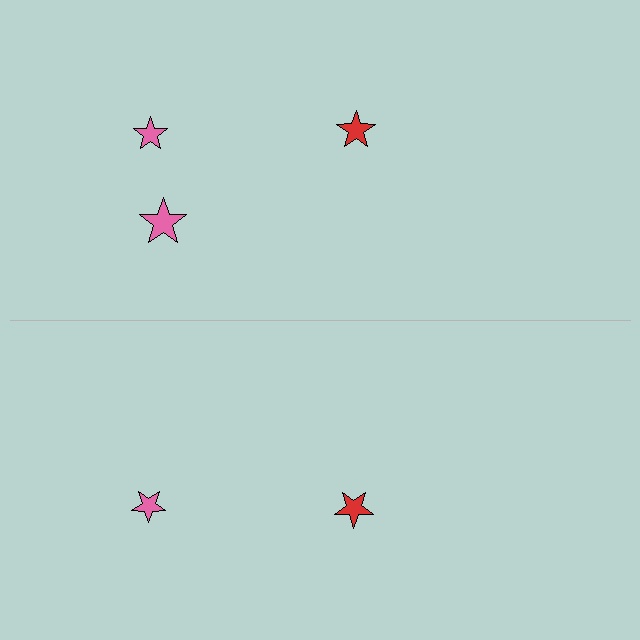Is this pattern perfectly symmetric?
No, the pattern is not perfectly symmetric. A pink star is missing from the bottom side.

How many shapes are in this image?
There are 5 shapes in this image.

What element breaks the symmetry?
A pink star is missing from the bottom side.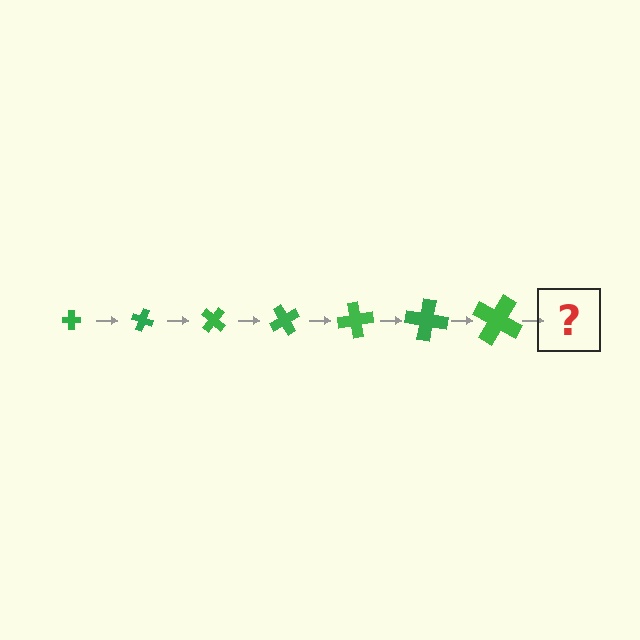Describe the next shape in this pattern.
It should be a cross, larger than the previous one and rotated 140 degrees from the start.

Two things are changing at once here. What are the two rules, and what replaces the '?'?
The two rules are that the cross grows larger each step and it rotates 20 degrees each step. The '?' should be a cross, larger than the previous one and rotated 140 degrees from the start.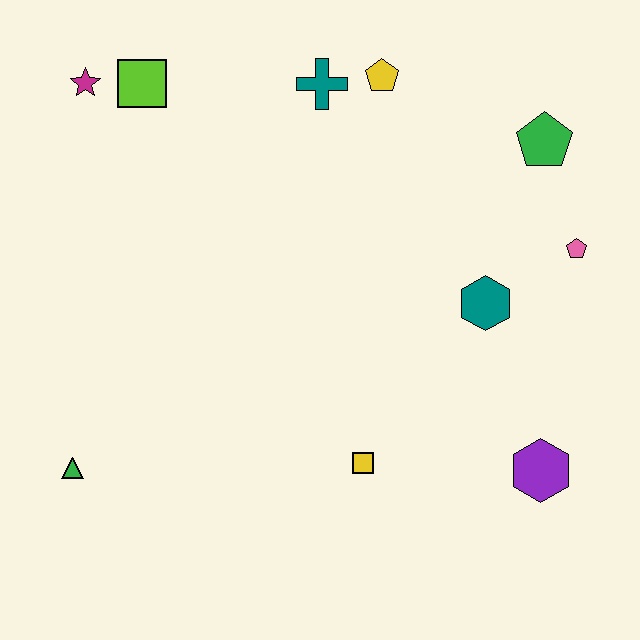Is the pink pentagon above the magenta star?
No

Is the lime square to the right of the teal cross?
No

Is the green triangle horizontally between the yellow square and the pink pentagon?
No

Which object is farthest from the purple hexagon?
The magenta star is farthest from the purple hexagon.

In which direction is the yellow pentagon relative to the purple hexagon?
The yellow pentagon is above the purple hexagon.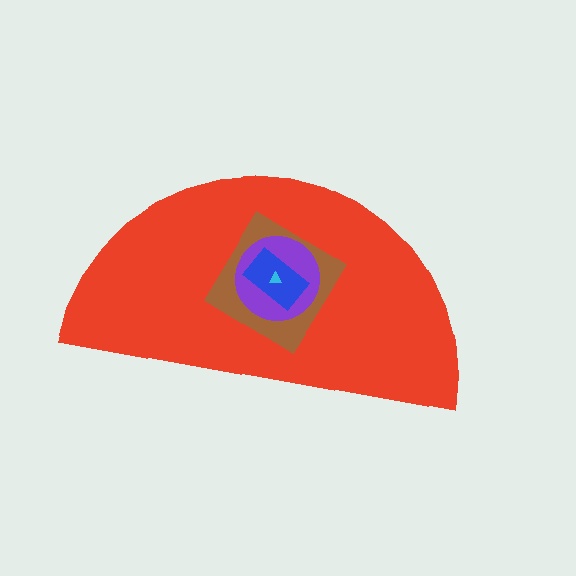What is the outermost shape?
The red semicircle.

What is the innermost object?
The cyan triangle.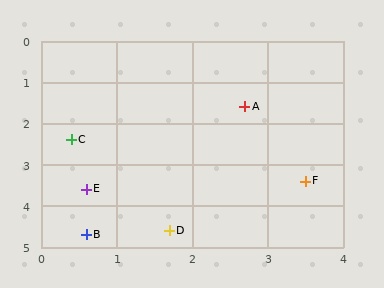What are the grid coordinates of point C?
Point C is at approximately (0.4, 2.4).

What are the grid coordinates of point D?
Point D is at approximately (1.7, 4.6).